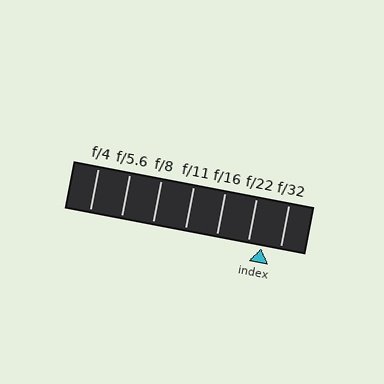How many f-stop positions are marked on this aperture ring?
There are 7 f-stop positions marked.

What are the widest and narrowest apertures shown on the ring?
The widest aperture shown is f/4 and the narrowest is f/32.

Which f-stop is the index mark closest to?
The index mark is closest to f/22.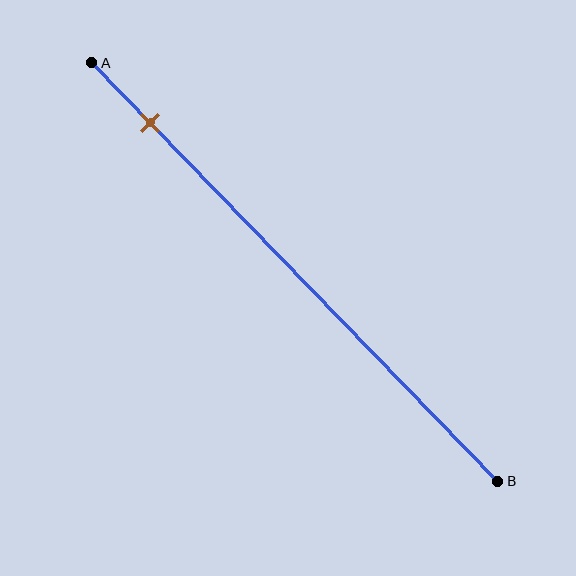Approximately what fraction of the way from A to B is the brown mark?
The brown mark is approximately 15% of the way from A to B.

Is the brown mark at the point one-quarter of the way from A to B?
No, the mark is at about 15% from A, not at the 25% one-quarter point.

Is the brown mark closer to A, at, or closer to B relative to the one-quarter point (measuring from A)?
The brown mark is closer to point A than the one-quarter point of segment AB.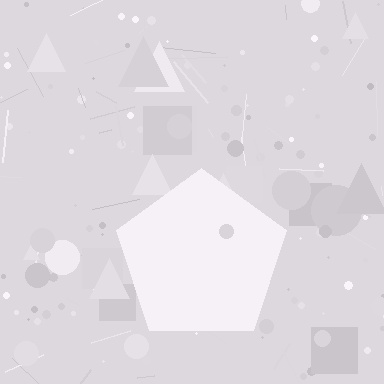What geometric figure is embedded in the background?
A pentagon is embedded in the background.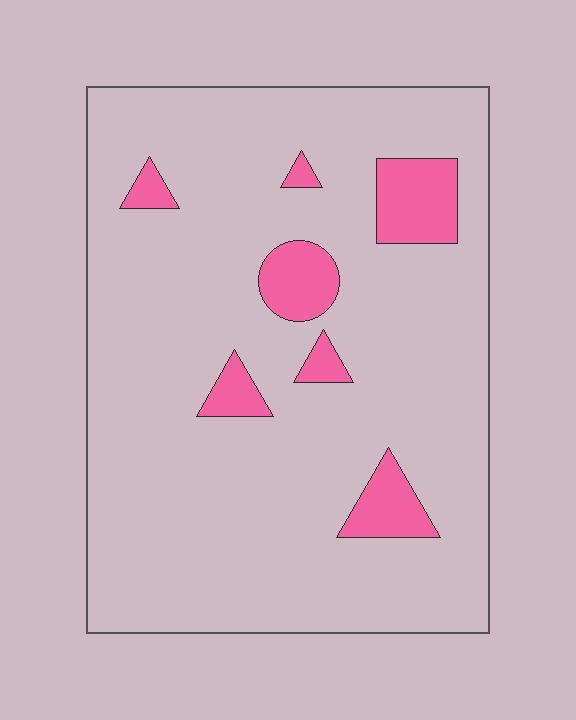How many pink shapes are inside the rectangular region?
7.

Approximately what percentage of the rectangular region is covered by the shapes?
Approximately 10%.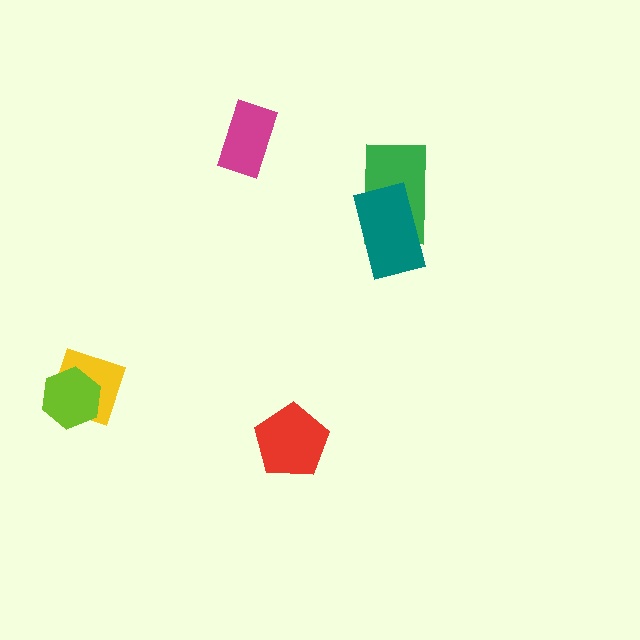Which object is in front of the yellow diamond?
The lime hexagon is in front of the yellow diamond.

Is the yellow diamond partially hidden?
Yes, it is partially covered by another shape.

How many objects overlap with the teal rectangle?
1 object overlaps with the teal rectangle.